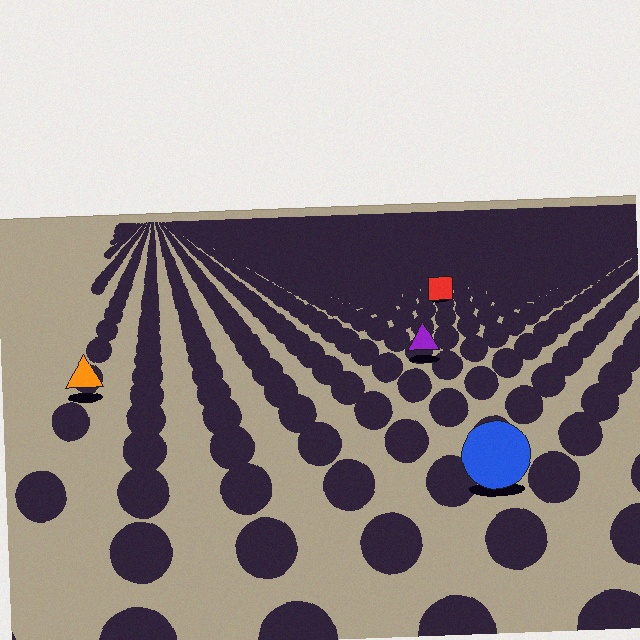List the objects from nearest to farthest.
From nearest to farthest: the blue circle, the orange triangle, the purple triangle, the red square.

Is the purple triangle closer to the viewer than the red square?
Yes. The purple triangle is closer — you can tell from the texture gradient: the ground texture is coarser near it.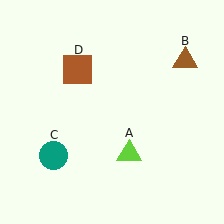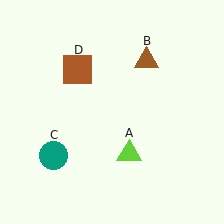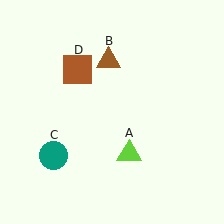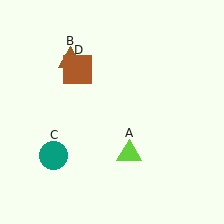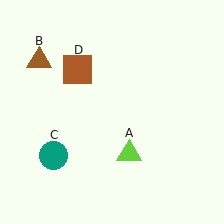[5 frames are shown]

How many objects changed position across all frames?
1 object changed position: brown triangle (object B).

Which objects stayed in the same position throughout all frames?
Lime triangle (object A) and teal circle (object C) and brown square (object D) remained stationary.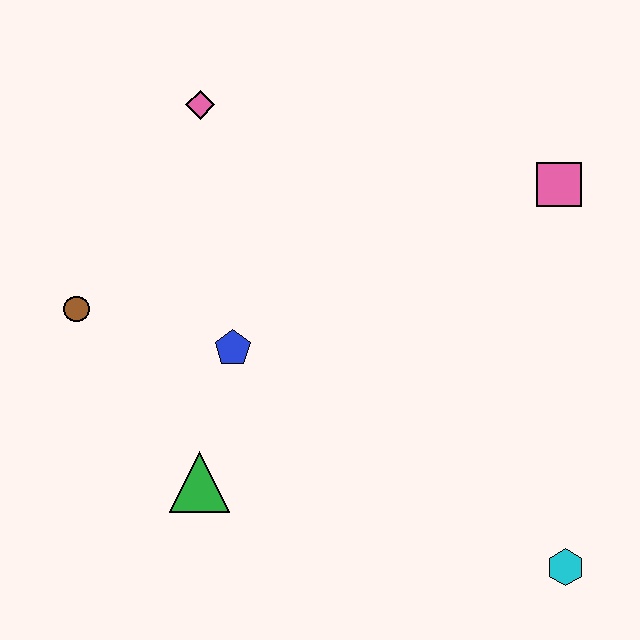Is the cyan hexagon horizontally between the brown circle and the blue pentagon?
No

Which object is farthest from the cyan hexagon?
The pink diamond is farthest from the cyan hexagon.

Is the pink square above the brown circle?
Yes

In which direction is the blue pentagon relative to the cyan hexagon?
The blue pentagon is to the left of the cyan hexagon.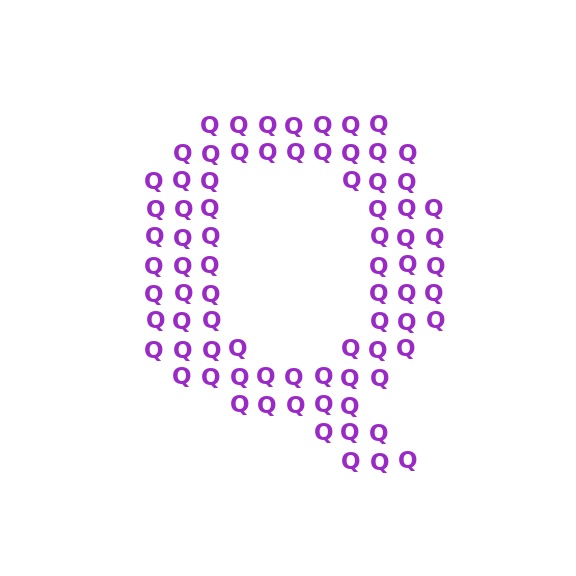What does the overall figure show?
The overall figure shows the letter Q.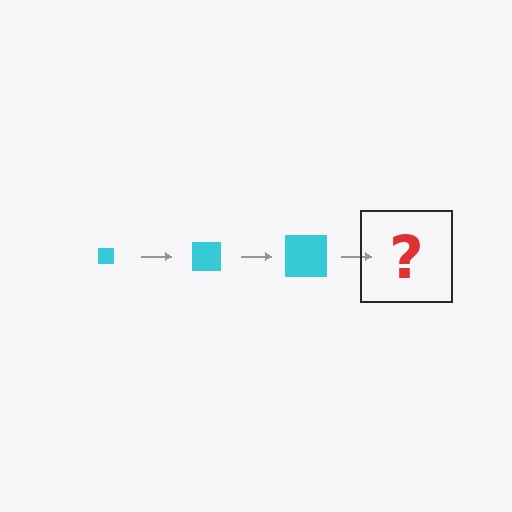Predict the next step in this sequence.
The next step is a cyan square, larger than the previous one.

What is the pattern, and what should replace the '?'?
The pattern is that the square gets progressively larger each step. The '?' should be a cyan square, larger than the previous one.